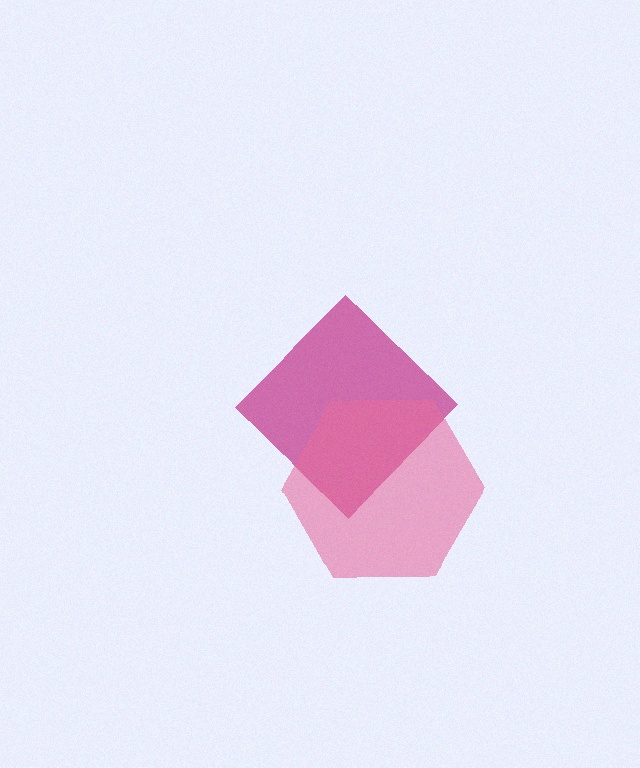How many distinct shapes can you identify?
There are 2 distinct shapes: a magenta diamond, a pink hexagon.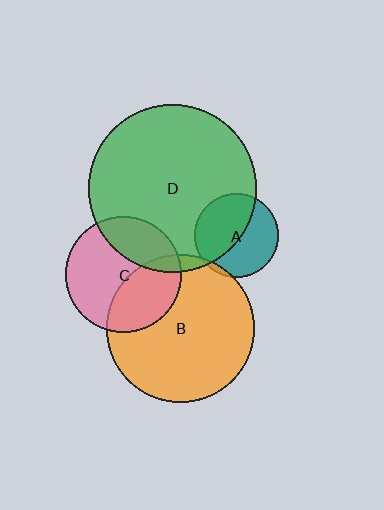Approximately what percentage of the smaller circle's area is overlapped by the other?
Approximately 50%.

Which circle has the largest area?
Circle D (green).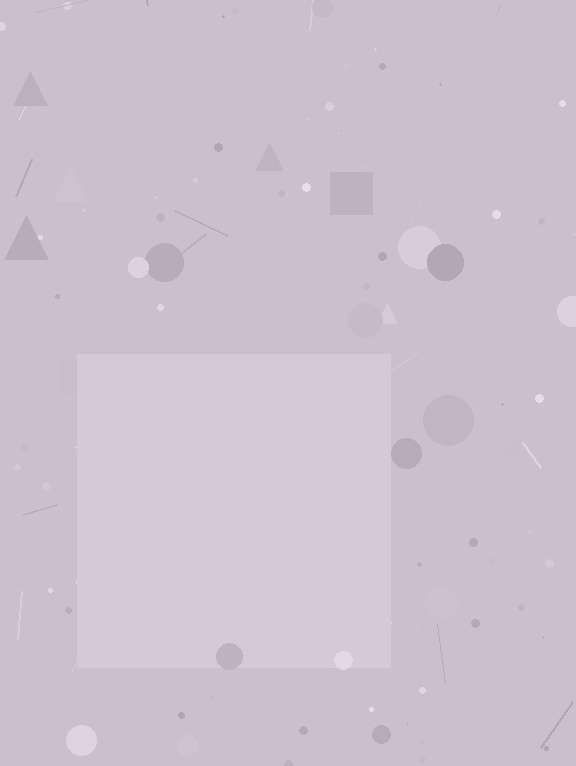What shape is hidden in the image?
A square is hidden in the image.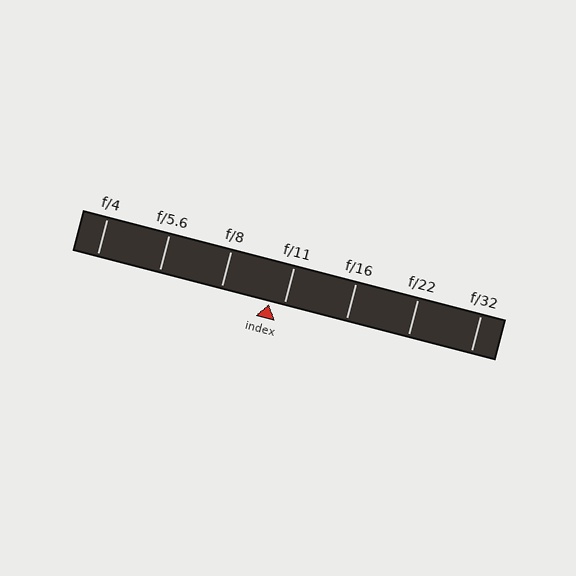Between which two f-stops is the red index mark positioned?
The index mark is between f/8 and f/11.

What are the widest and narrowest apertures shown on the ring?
The widest aperture shown is f/4 and the narrowest is f/32.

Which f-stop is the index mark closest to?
The index mark is closest to f/11.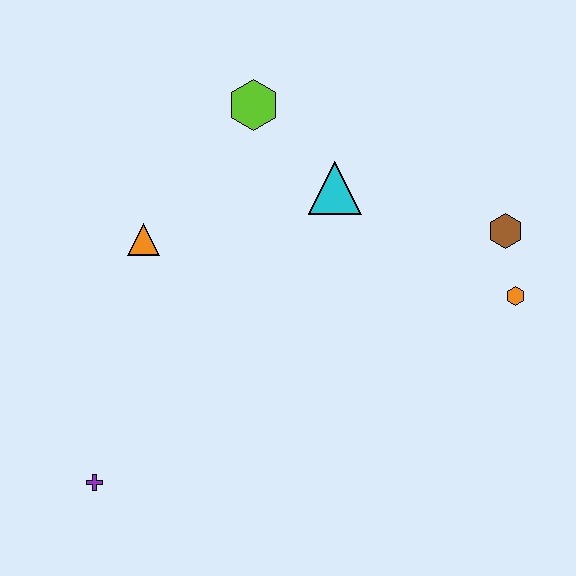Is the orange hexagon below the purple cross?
No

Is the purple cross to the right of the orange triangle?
No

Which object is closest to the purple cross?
The orange triangle is closest to the purple cross.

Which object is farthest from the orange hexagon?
The purple cross is farthest from the orange hexagon.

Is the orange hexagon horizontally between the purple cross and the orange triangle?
No